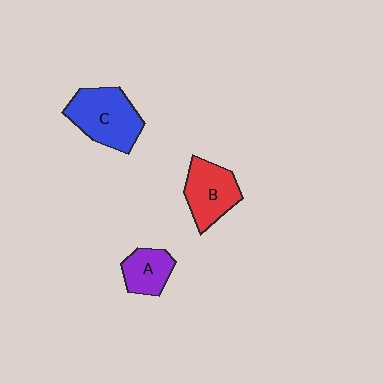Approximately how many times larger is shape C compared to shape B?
Approximately 1.2 times.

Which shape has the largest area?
Shape C (blue).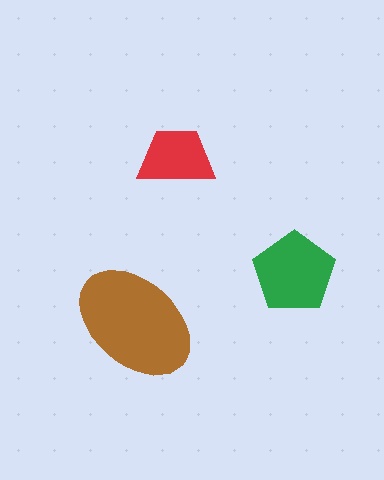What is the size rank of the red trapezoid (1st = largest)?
3rd.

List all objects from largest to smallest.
The brown ellipse, the green pentagon, the red trapezoid.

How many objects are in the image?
There are 3 objects in the image.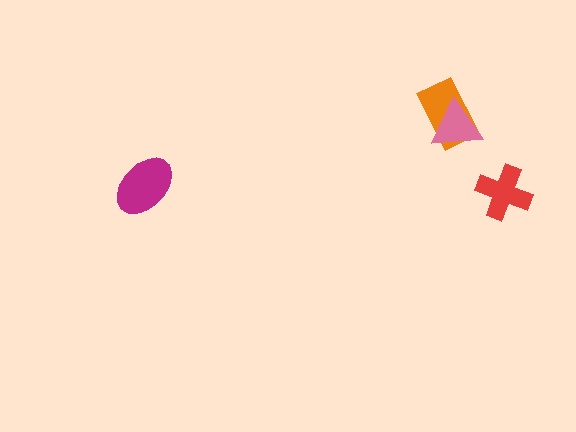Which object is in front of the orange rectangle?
The pink triangle is in front of the orange rectangle.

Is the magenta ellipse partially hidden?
No, no other shape covers it.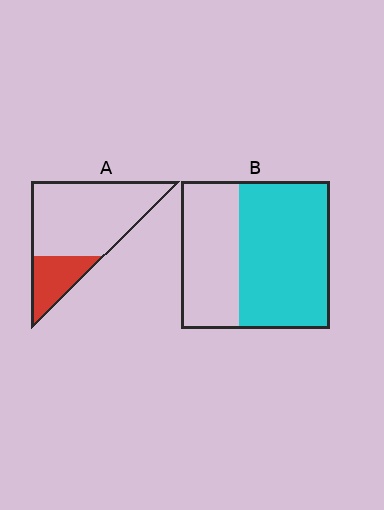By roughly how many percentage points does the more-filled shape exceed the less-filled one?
By roughly 35 percentage points (B over A).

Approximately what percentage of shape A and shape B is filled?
A is approximately 25% and B is approximately 60%.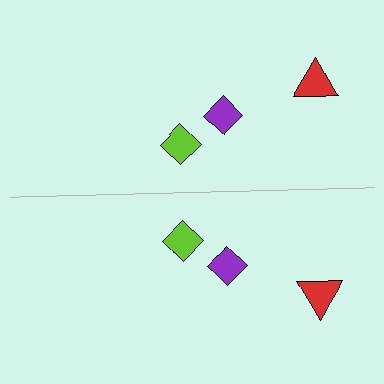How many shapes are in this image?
There are 6 shapes in this image.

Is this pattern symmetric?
Yes, this pattern has bilateral (reflection) symmetry.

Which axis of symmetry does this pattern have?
The pattern has a horizontal axis of symmetry running through the center of the image.